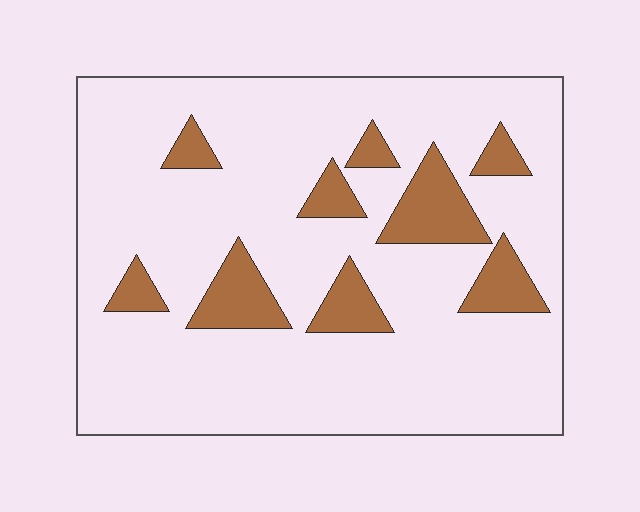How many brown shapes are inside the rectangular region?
9.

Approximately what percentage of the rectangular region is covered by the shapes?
Approximately 15%.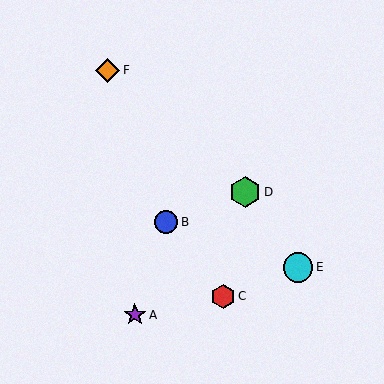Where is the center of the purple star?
The center of the purple star is at (135, 315).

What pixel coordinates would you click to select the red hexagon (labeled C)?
Click at (223, 296) to select the red hexagon C.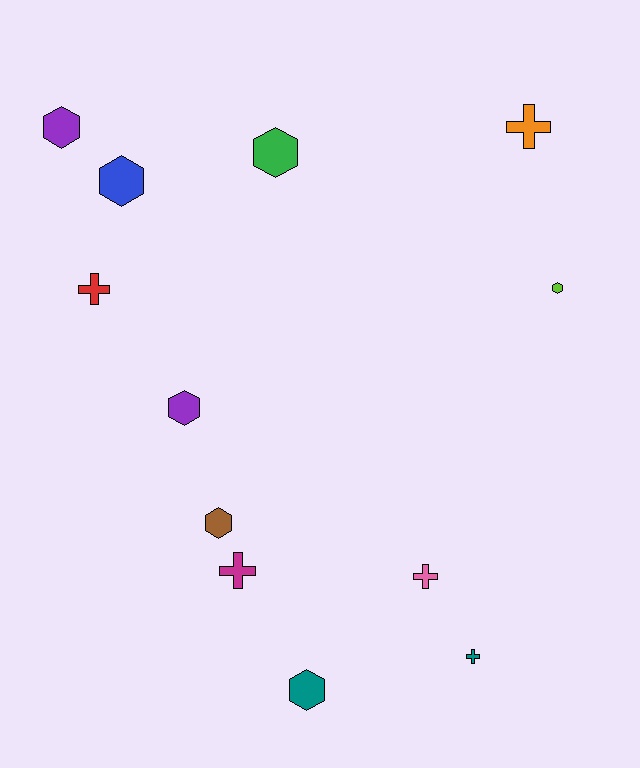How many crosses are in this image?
There are 5 crosses.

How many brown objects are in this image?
There is 1 brown object.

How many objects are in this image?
There are 12 objects.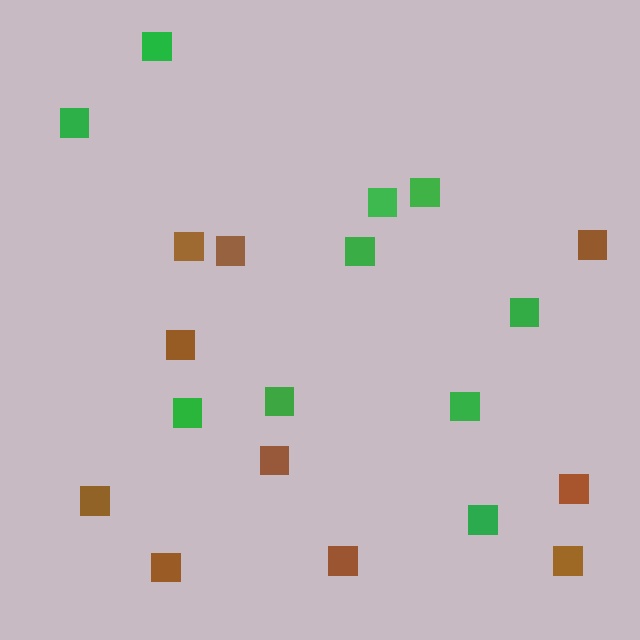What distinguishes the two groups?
There are 2 groups: one group of green squares (10) and one group of brown squares (10).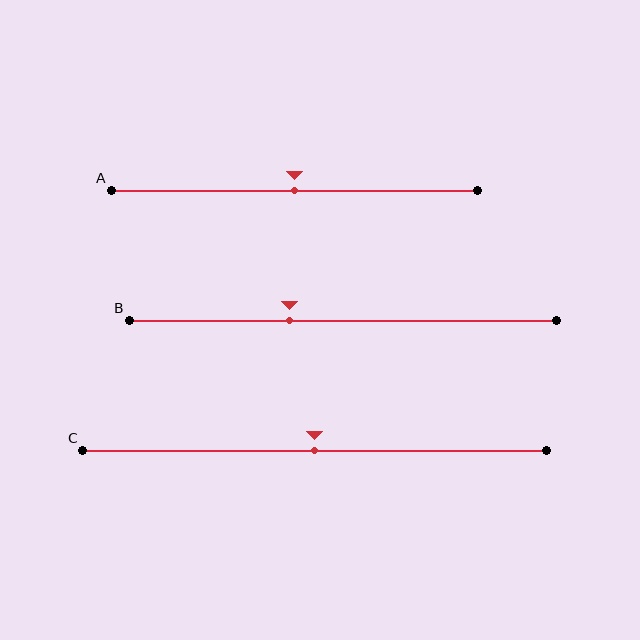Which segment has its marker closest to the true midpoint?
Segment A has its marker closest to the true midpoint.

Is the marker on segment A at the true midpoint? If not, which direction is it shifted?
Yes, the marker on segment A is at the true midpoint.